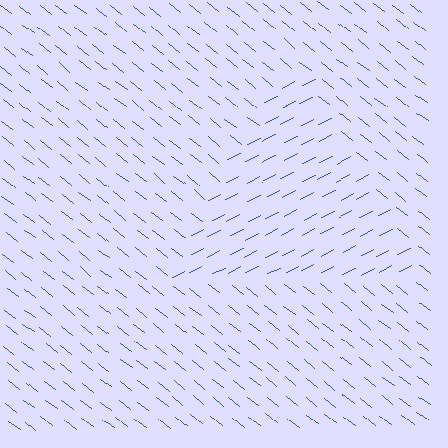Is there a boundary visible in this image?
Yes, there is a texture boundary formed by a change in line orientation.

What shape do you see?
I see a triangle.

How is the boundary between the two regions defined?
The boundary is defined purely by a change in line orientation (approximately 66 degrees difference). All lines are the same color and thickness.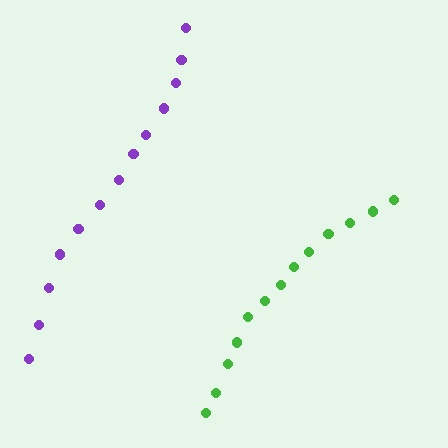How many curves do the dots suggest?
There are 2 distinct paths.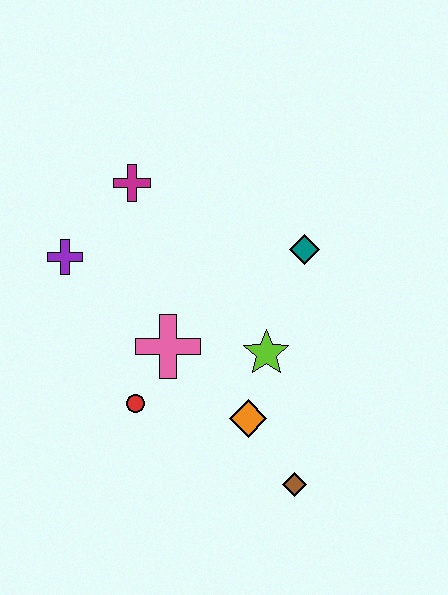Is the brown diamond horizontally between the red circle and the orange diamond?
No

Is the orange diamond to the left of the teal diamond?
Yes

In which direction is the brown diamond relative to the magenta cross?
The brown diamond is below the magenta cross.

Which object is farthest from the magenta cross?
The brown diamond is farthest from the magenta cross.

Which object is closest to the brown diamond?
The orange diamond is closest to the brown diamond.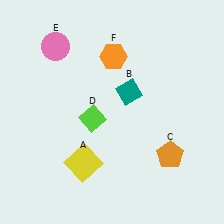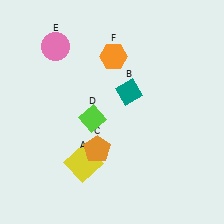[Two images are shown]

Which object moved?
The orange pentagon (C) moved left.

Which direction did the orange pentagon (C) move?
The orange pentagon (C) moved left.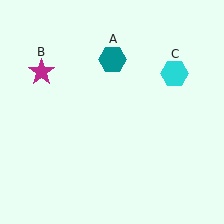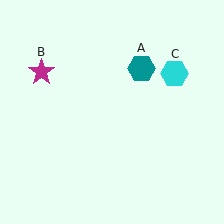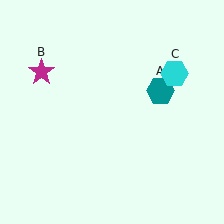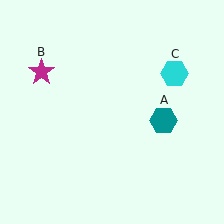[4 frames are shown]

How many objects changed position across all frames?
1 object changed position: teal hexagon (object A).